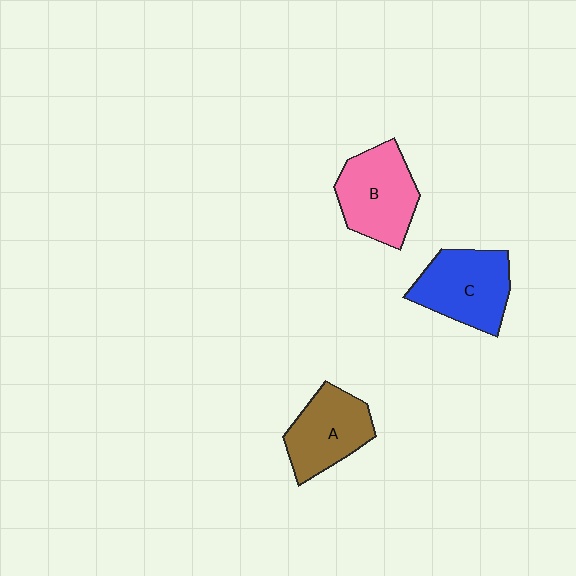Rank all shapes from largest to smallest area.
From largest to smallest: C (blue), B (pink), A (brown).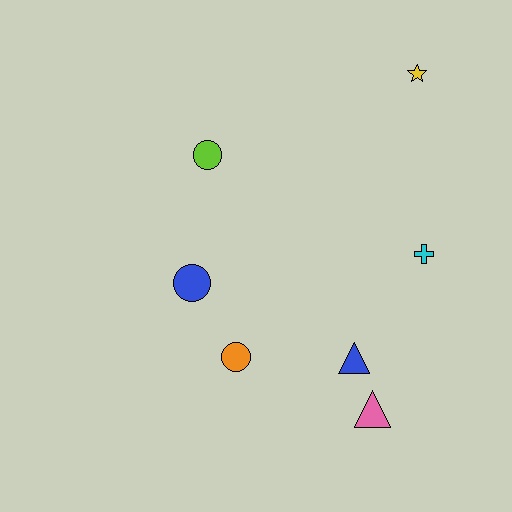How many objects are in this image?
There are 7 objects.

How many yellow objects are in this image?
There is 1 yellow object.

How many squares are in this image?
There are no squares.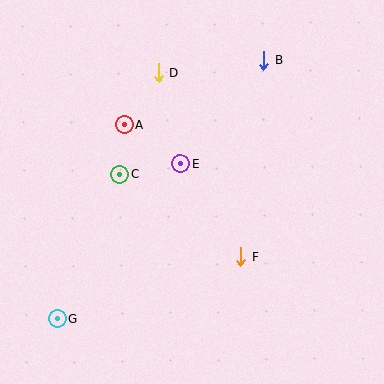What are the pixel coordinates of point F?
Point F is at (241, 257).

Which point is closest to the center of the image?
Point E at (180, 164) is closest to the center.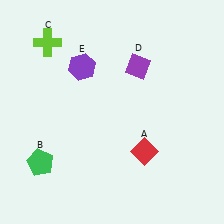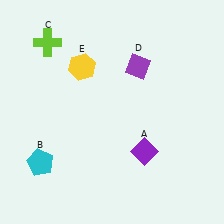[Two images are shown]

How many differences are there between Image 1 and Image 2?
There are 3 differences between the two images.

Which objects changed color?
A changed from red to purple. B changed from green to cyan. E changed from purple to yellow.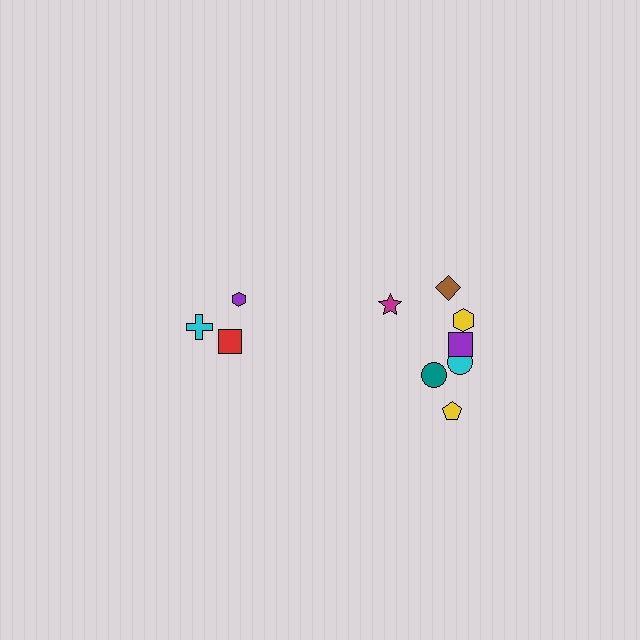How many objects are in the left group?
There are 4 objects.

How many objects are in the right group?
There are 7 objects.